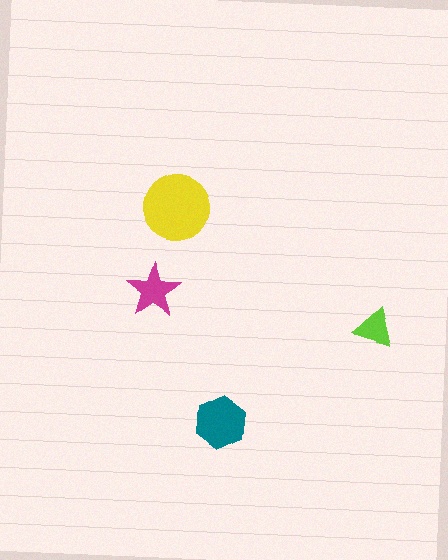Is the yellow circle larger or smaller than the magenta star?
Larger.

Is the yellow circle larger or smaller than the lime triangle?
Larger.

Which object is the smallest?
The lime triangle.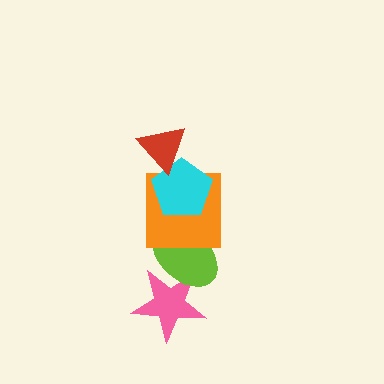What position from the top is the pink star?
The pink star is 5th from the top.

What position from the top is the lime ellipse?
The lime ellipse is 4th from the top.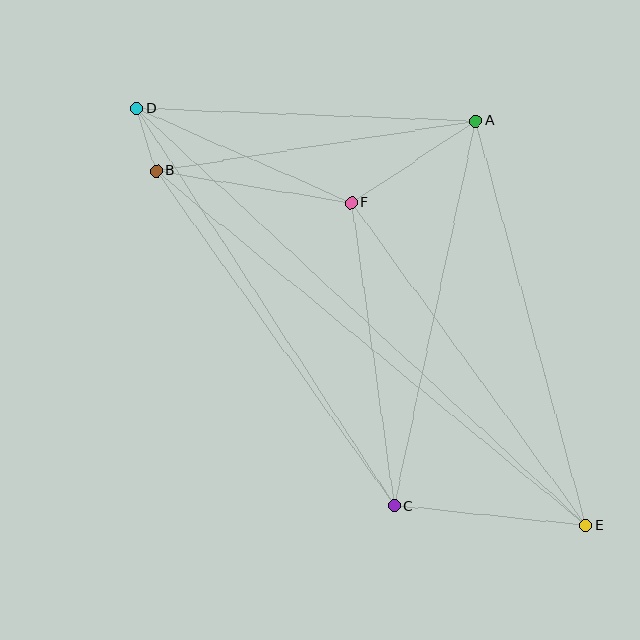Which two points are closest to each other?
Points B and D are closest to each other.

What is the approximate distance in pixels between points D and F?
The distance between D and F is approximately 235 pixels.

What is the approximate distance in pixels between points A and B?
The distance between A and B is approximately 324 pixels.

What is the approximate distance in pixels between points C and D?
The distance between C and D is approximately 474 pixels.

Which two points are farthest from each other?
Points D and E are farthest from each other.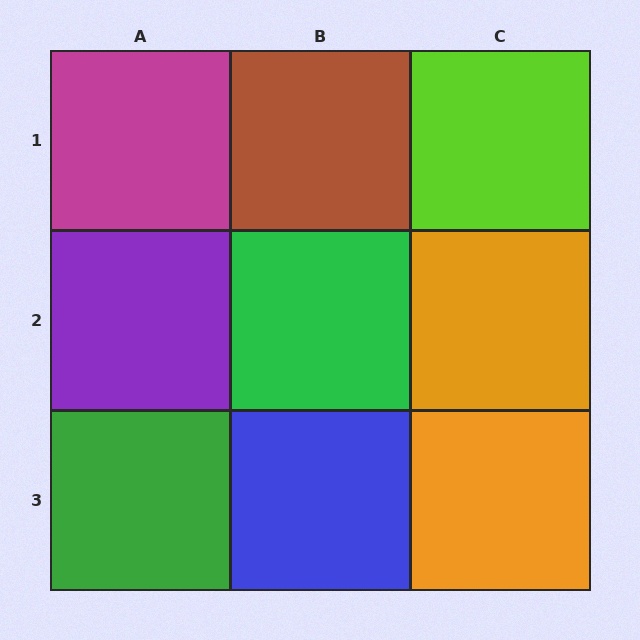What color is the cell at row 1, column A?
Magenta.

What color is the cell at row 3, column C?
Orange.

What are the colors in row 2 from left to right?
Purple, green, orange.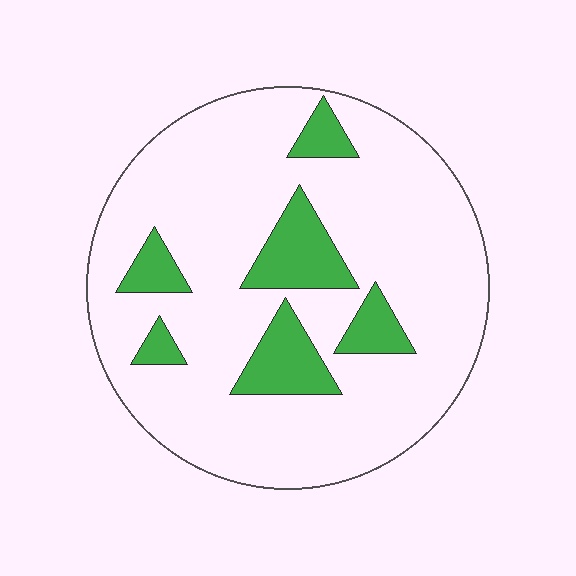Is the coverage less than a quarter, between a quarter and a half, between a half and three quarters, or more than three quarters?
Less than a quarter.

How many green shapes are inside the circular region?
6.